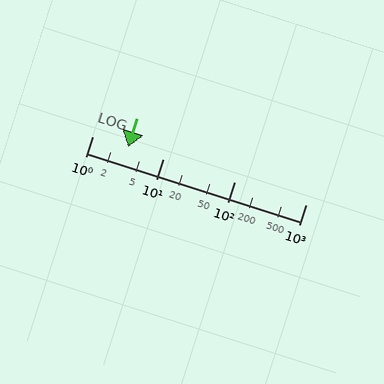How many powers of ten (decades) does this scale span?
The scale spans 3 decades, from 1 to 1000.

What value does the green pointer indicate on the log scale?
The pointer indicates approximately 3.2.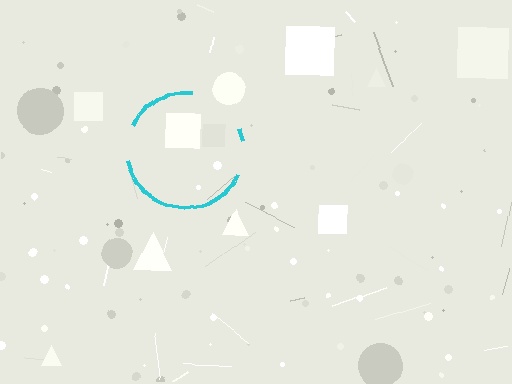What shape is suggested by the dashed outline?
The dashed outline suggests a circle.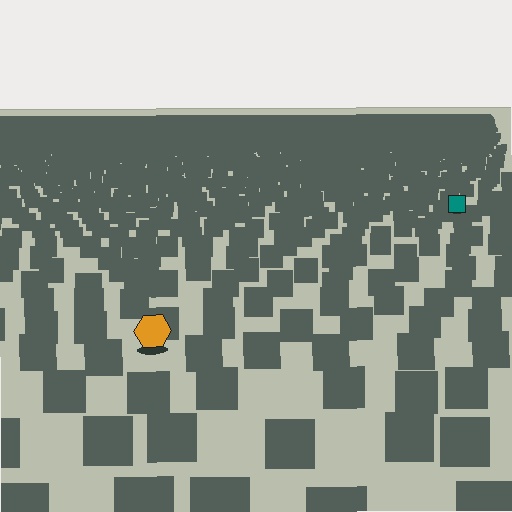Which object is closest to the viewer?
The orange hexagon is closest. The texture marks near it are larger and more spread out.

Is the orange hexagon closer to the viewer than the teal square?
Yes. The orange hexagon is closer — you can tell from the texture gradient: the ground texture is coarser near it.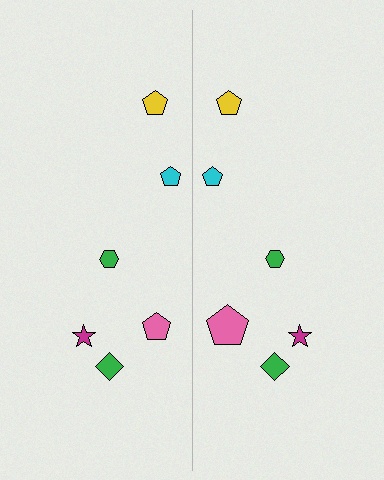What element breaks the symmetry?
The pink pentagon on the right side has a different size than its mirror counterpart.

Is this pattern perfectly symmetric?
No, the pattern is not perfectly symmetric. The pink pentagon on the right side has a different size than its mirror counterpart.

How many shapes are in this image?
There are 12 shapes in this image.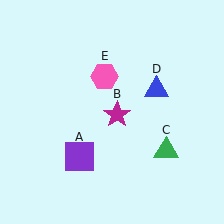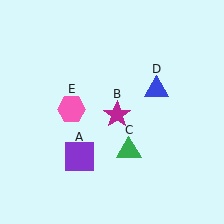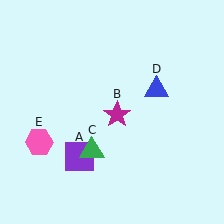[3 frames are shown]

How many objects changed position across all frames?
2 objects changed position: green triangle (object C), pink hexagon (object E).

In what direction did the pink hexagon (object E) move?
The pink hexagon (object E) moved down and to the left.